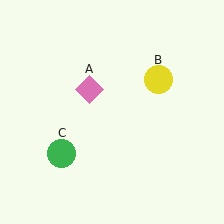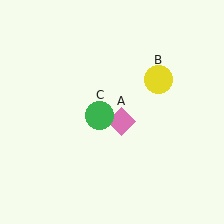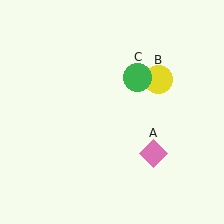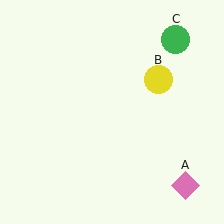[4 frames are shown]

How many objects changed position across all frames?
2 objects changed position: pink diamond (object A), green circle (object C).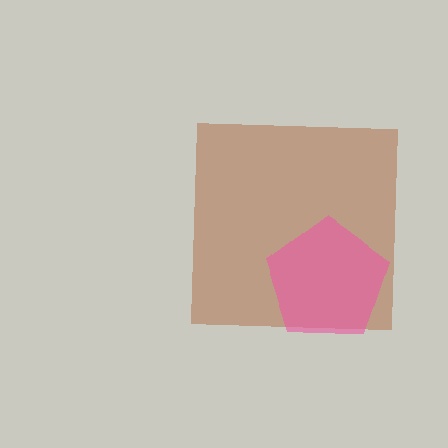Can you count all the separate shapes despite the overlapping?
Yes, there are 2 separate shapes.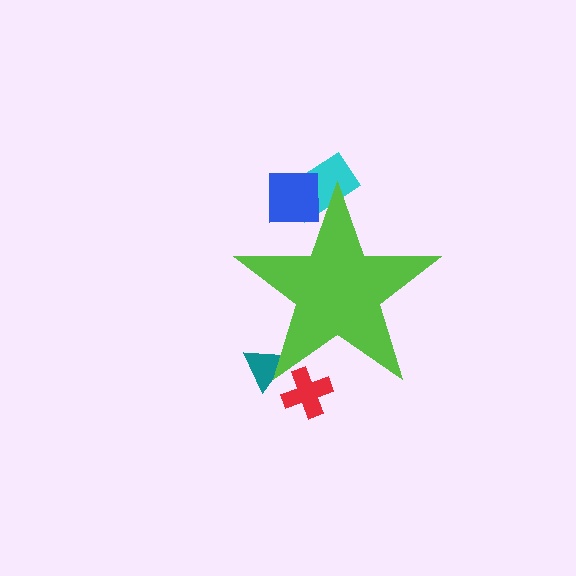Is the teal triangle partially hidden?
Yes, the teal triangle is partially hidden behind the lime star.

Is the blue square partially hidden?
Yes, the blue square is partially hidden behind the lime star.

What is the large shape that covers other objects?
A lime star.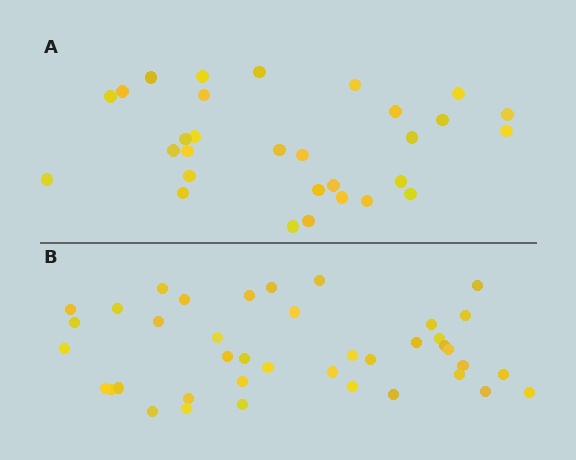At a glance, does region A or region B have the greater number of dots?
Region B (the bottom region) has more dots.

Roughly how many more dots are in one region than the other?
Region B has roughly 10 or so more dots than region A.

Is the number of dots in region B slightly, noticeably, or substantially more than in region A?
Region B has noticeably more, but not dramatically so. The ratio is roughly 1.3 to 1.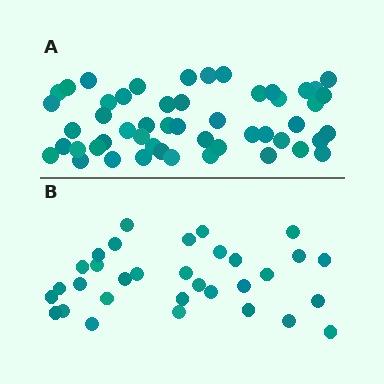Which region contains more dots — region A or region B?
Region A (the top region) has more dots.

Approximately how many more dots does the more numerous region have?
Region A has approximately 20 more dots than region B.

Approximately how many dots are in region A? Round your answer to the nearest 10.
About 50 dots. (The exact count is 51, which rounds to 50.)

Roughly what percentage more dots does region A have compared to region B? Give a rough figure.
About 60% more.